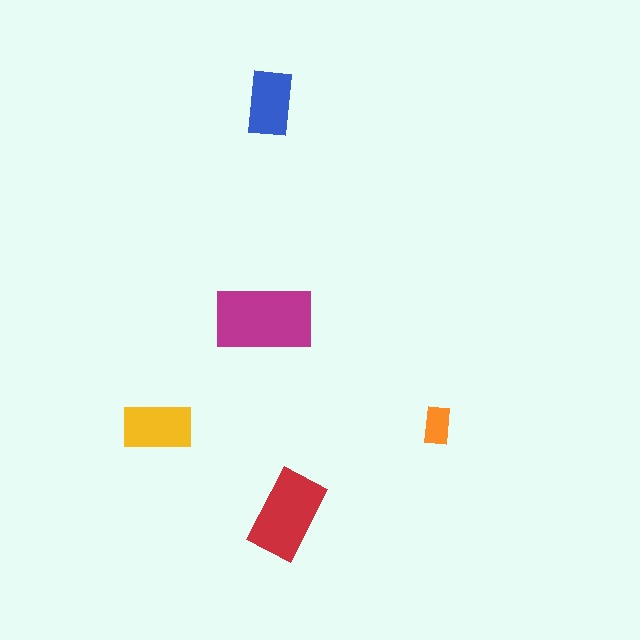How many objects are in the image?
There are 5 objects in the image.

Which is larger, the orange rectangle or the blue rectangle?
The blue one.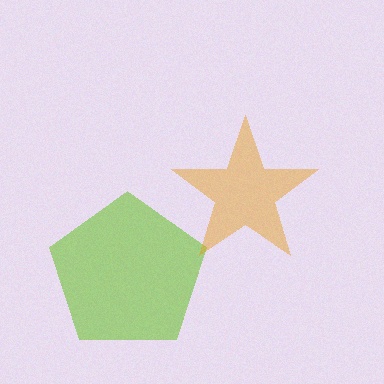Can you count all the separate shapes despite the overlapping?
Yes, there are 2 separate shapes.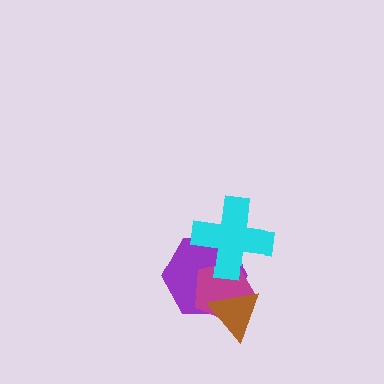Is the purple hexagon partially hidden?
Yes, it is partially covered by another shape.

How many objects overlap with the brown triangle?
2 objects overlap with the brown triangle.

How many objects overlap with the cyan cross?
2 objects overlap with the cyan cross.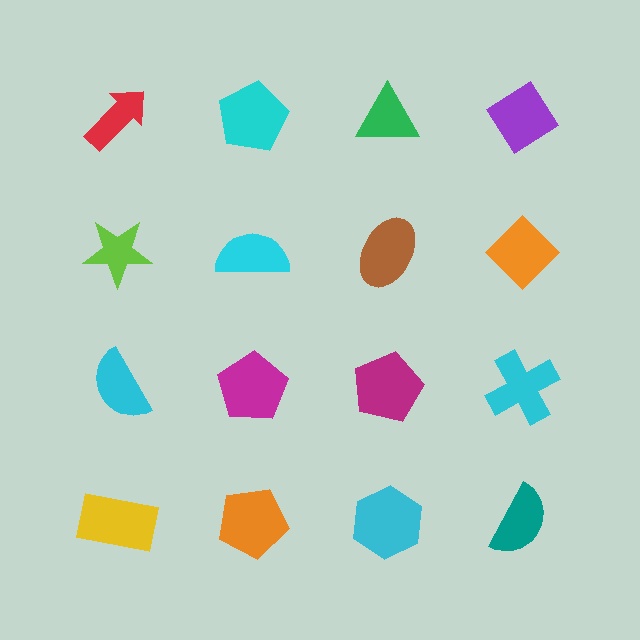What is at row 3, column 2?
A magenta pentagon.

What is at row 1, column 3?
A green triangle.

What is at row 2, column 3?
A brown ellipse.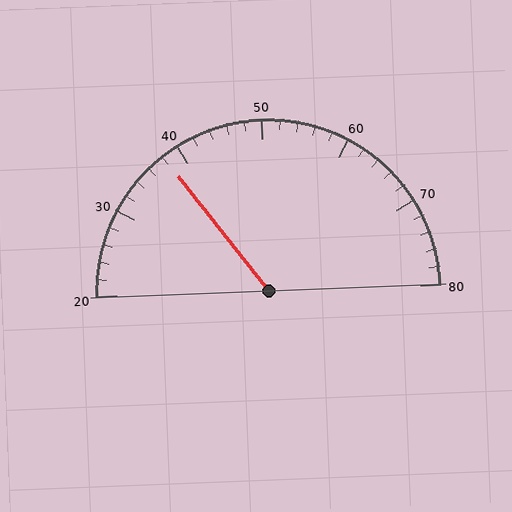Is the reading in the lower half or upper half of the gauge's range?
The reading is in the lower half of the range (20 to 80).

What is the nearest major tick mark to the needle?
The nearest major tick mark is 40.